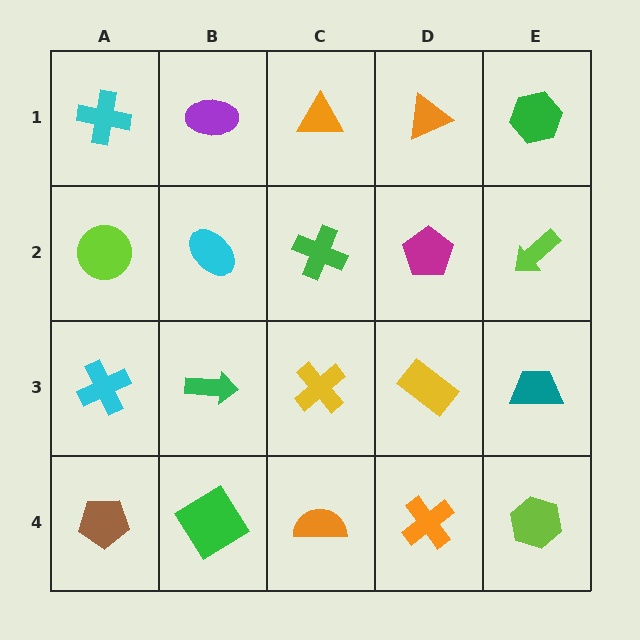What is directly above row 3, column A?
A lime circle.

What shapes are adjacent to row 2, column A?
A cyan cross (row 1, column A), a cyan cross (row 3, column A), a cyan ellipse (row 2, column B).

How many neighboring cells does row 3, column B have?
4.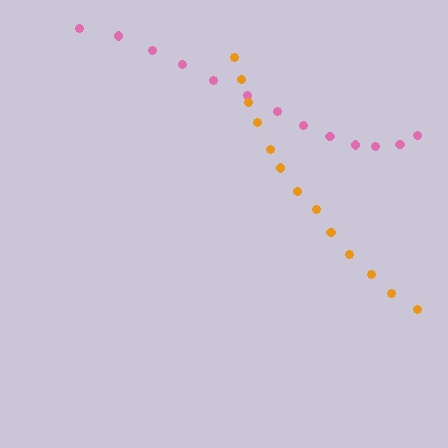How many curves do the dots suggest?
There are 2 distinct paths.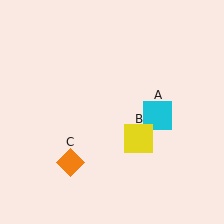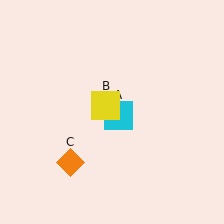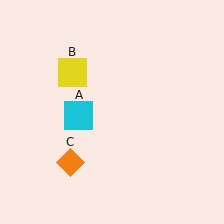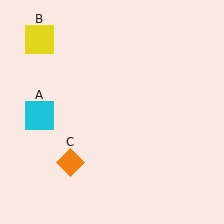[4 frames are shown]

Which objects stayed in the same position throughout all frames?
Orange diamond (object C) remained stationary.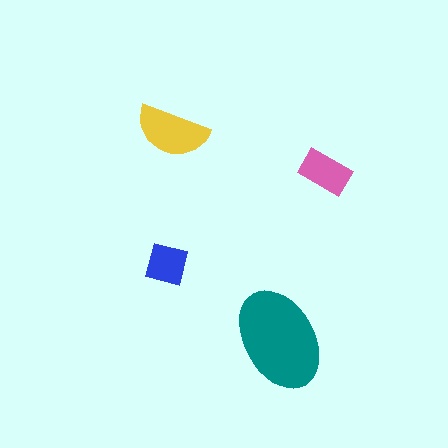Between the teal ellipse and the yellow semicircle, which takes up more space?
The teal ellipse.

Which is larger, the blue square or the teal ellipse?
The teal ellipse.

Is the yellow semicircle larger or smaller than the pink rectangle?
Larger.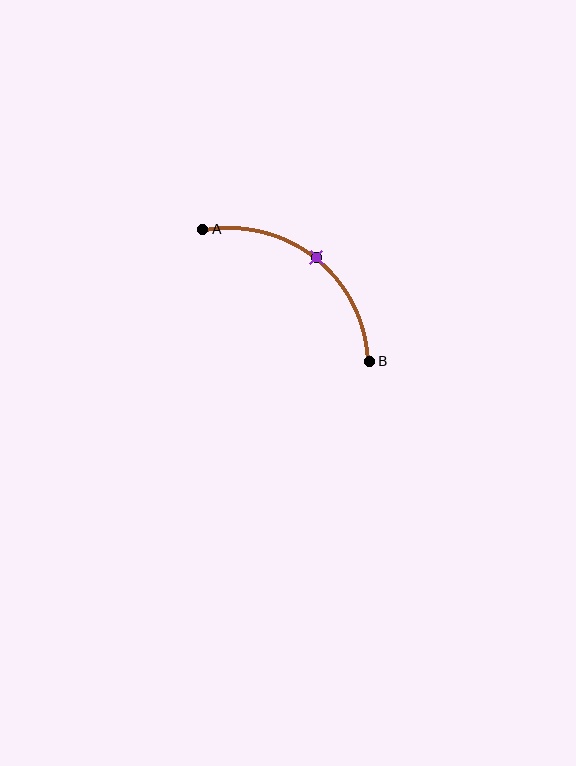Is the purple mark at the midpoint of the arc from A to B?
Yes. The purple mark lies on the arc at equal arc-length from both A and B — it is the arc midpoint.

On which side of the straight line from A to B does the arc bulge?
The arc bulges above and to the right of the straight line connecting A and B.